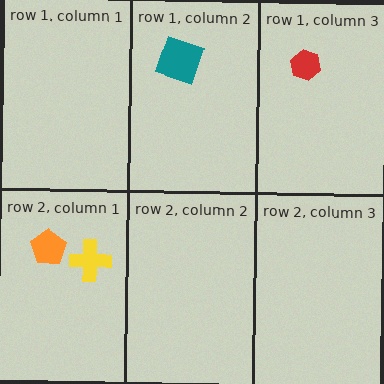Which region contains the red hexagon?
The row 1, column 3 region.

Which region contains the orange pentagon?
The row 2, column 1 region.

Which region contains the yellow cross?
The row 2, column 1 region.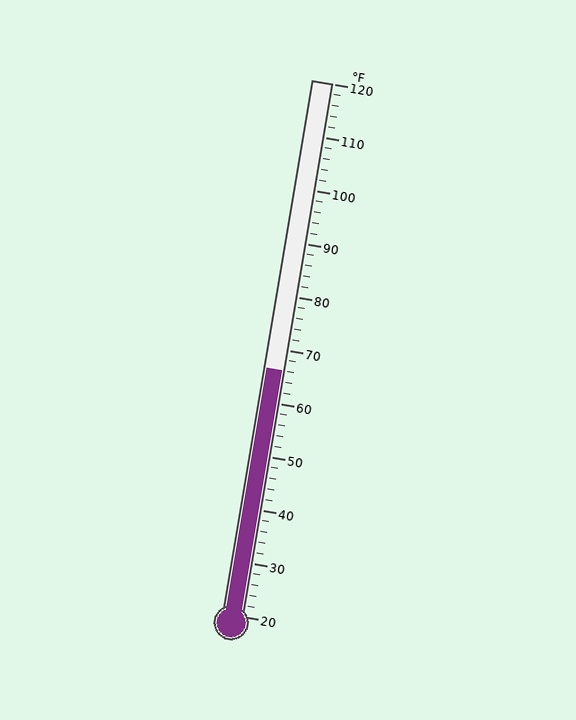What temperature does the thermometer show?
The thermometer shows approximately 66°F.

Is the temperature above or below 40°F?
The temperature is above 40°F.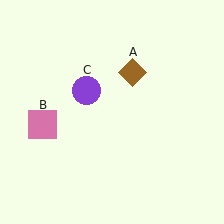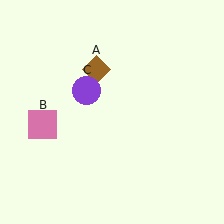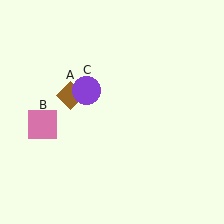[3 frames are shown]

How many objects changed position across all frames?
1 object changed position: brown diamond (object A).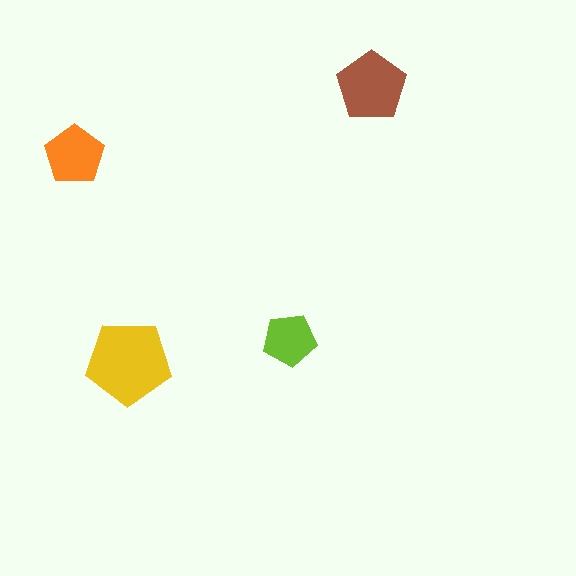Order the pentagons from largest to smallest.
the yellow one, the brown one, the orange one, the lime one.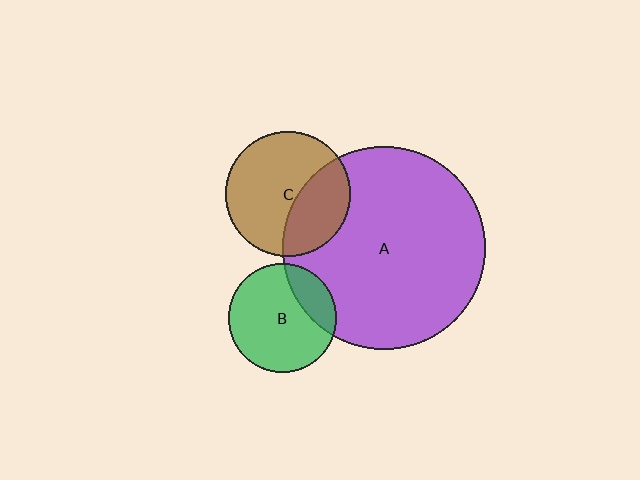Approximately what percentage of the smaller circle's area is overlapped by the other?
Approximately 20%.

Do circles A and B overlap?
Yes.